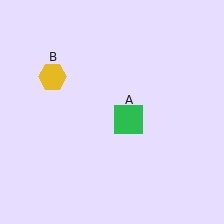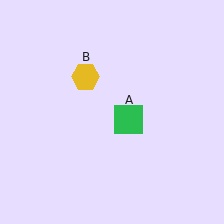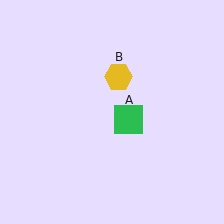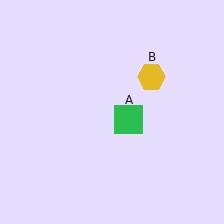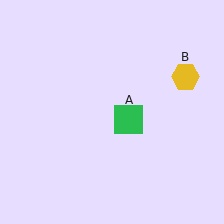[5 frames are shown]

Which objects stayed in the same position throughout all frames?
Green square (object A) remained stationary.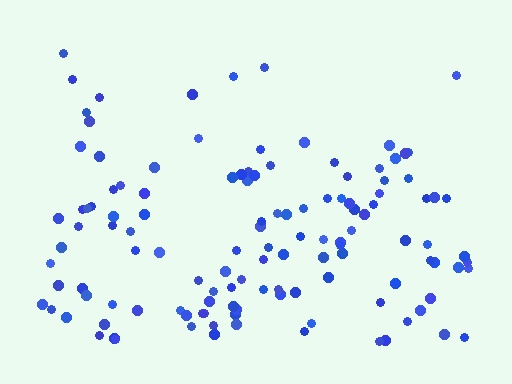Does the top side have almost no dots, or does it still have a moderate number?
Still a moderate number, just noticeably fewer than the bottom.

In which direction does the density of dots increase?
From top to bottom, with the bottom side densest.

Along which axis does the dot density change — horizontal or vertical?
Vertical.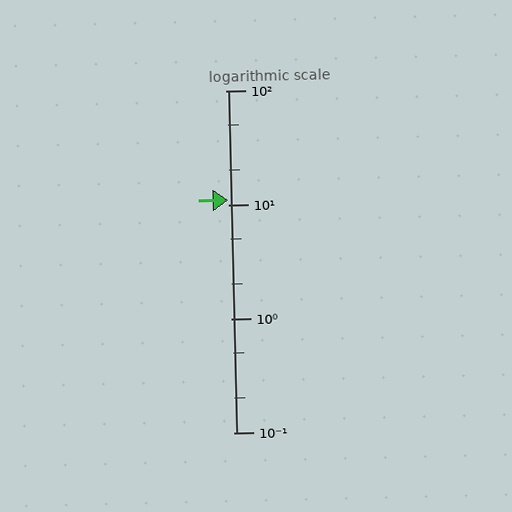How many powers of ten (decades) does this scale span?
The scale spans 3 decades, from 0.1 to 100.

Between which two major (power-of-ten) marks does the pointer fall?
The pointer is between 10 and 100.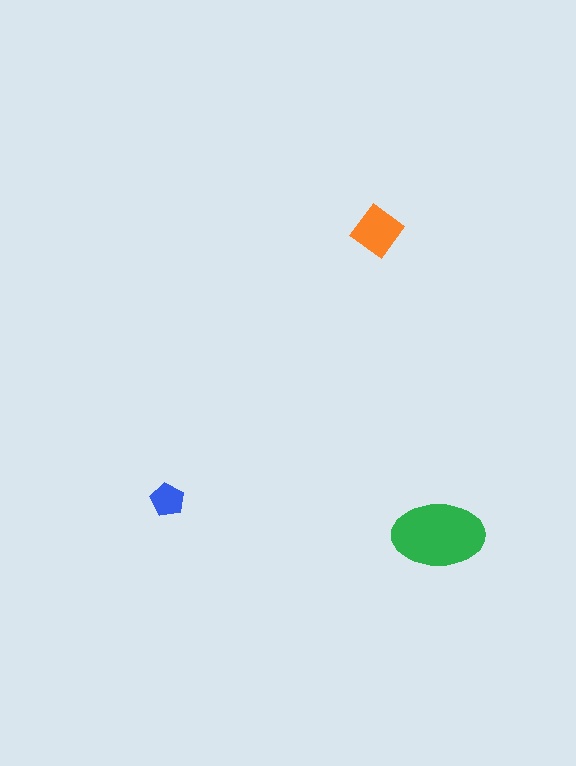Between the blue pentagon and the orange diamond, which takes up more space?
The orange diamond.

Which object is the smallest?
The blue pentagon.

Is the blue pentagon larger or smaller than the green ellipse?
Smaller.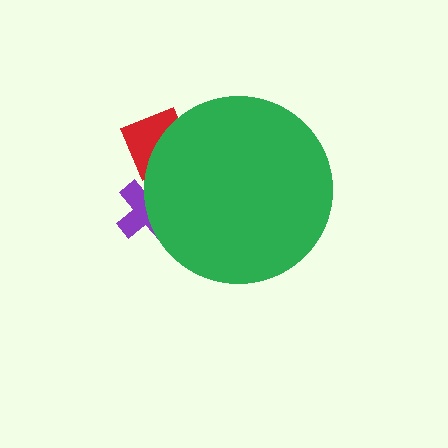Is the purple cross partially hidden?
Yes, the purple cross is partially hidden behind the green circle.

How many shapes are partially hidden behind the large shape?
3 shapes are partially hidden.